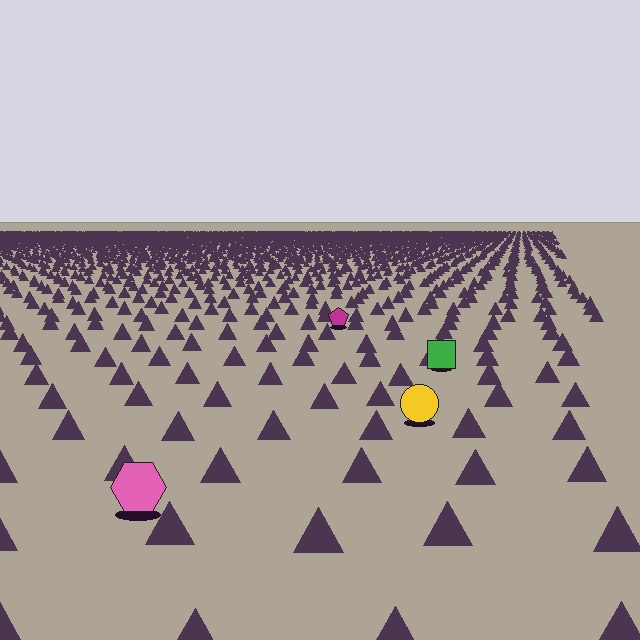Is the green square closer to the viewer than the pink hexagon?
No. The pink hexagon is closer — you can tell from the texture gradient: the ground texture is coarser near it.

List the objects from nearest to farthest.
From nearest to farthest: the pink hexagon, the yellow circle, the green square, the magenta pentagon.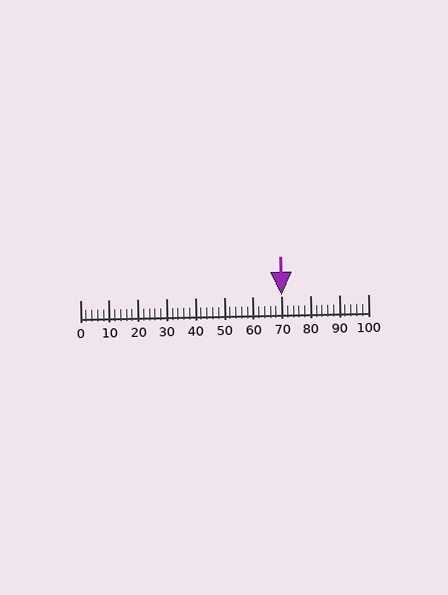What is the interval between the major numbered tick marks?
The major tick marks are spaced 10 units apart.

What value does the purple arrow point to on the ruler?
The purple arrow points to approximately 70.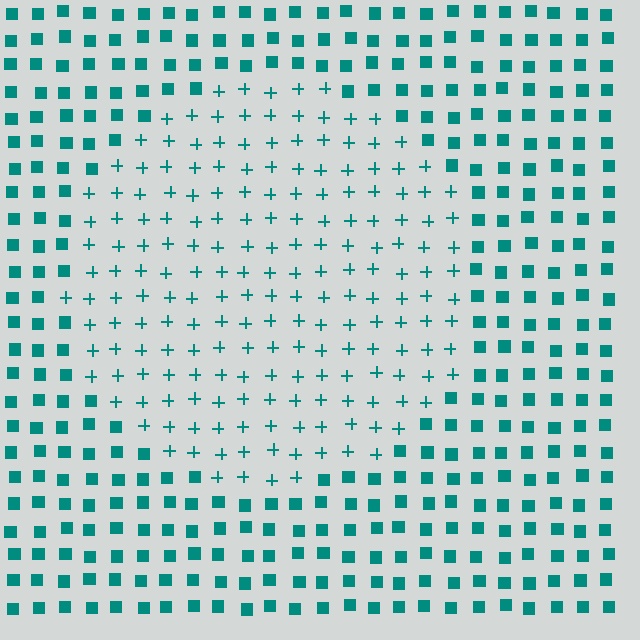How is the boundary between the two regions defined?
The boundary is defined by a change in element shape: plus signs inside vs. squares outside. All elements share the same color and spacing.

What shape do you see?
I see a circle.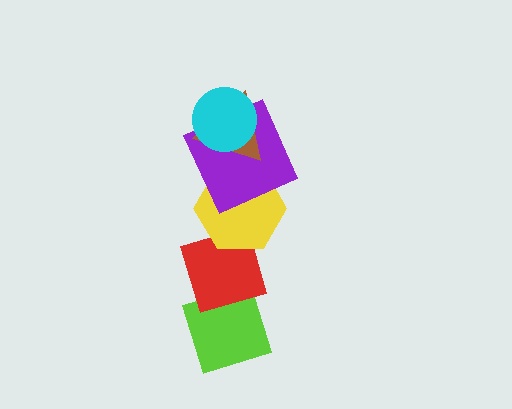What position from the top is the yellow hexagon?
The yellow hexagon is 4th from the top.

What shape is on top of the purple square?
The brown triangle is on top of the purple square.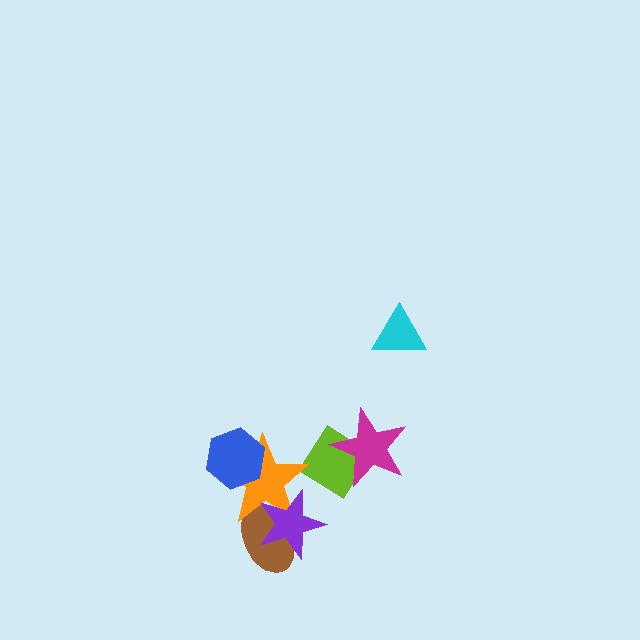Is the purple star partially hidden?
No, no other shape covers it.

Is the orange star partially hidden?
Yes, it is partially covered by another shape.